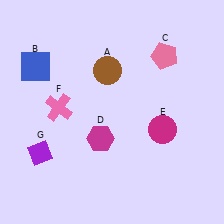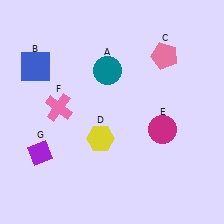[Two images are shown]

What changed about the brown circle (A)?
In Image 1, A is brown. In Image 2, it changed to teal.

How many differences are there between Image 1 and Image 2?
There are 2 differences between the two images.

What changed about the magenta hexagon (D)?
In Image 1, D is magenta. In Image 2, it changed to yellow.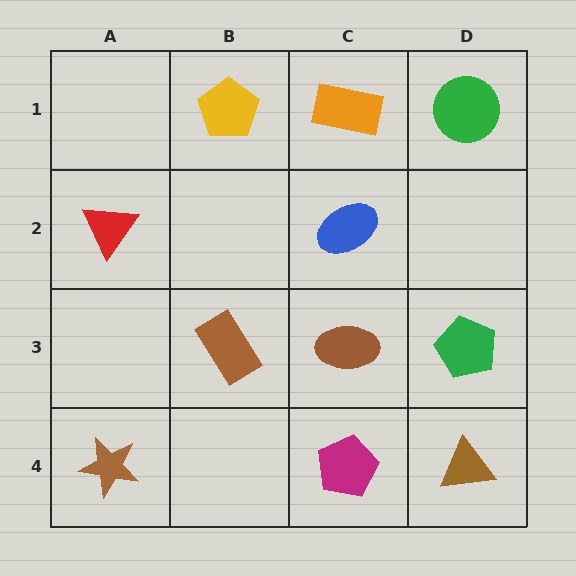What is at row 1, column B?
A yellow pentagon.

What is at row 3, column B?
A brown rectangle.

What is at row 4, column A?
A brown star.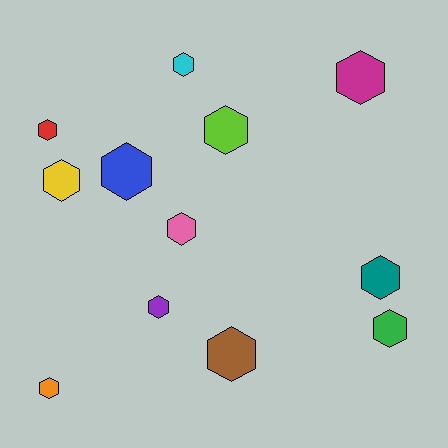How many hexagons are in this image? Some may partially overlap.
There are 12 hexagons.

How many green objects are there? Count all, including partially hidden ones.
There is 1 green object.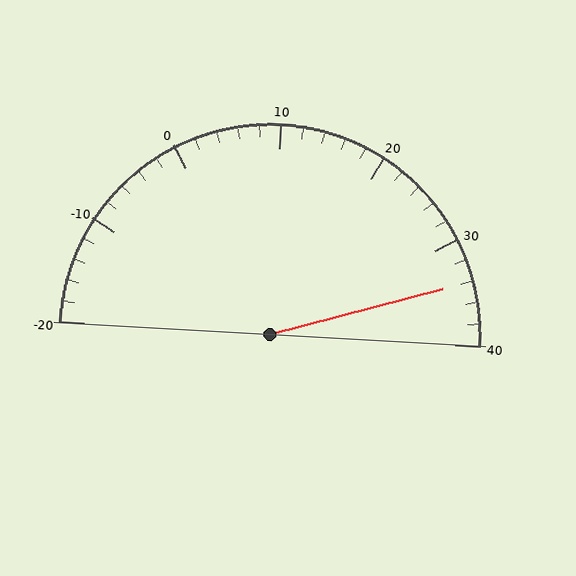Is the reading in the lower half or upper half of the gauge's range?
The reading is in the upper half of the range (-20 to 40).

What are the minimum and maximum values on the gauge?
The gauge ranges from -20 to 40.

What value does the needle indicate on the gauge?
The needle indicates approximately 34.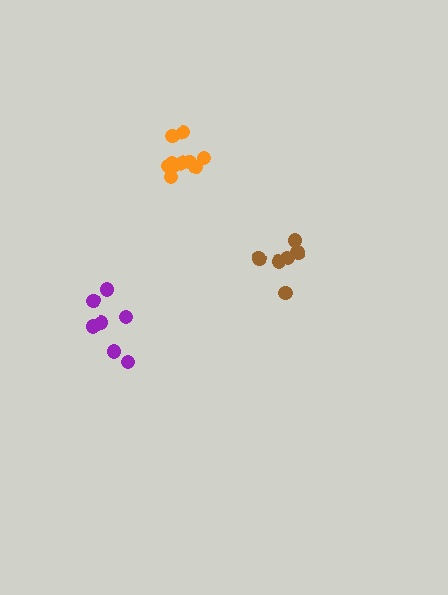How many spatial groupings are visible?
There are 3 spatial groupings.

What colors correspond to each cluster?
The clusters are colored: orange, purple, brown.